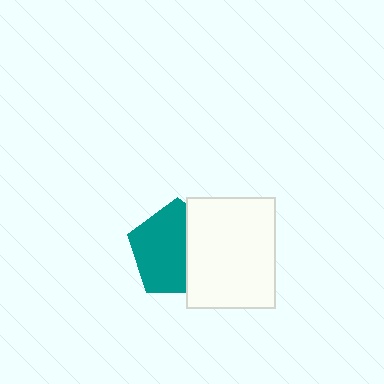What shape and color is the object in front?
The object in front is a white rectangle.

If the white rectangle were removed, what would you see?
You would see the complete teal pentagon.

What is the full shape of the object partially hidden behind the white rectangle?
The partially hidden object is a teal pentagon.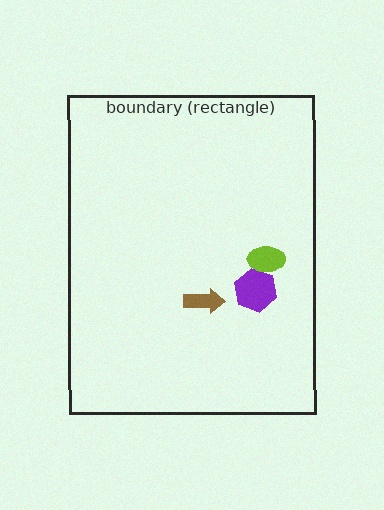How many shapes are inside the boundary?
3 inside, 0 outside.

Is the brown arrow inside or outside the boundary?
Inside.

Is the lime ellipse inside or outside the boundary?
Inside.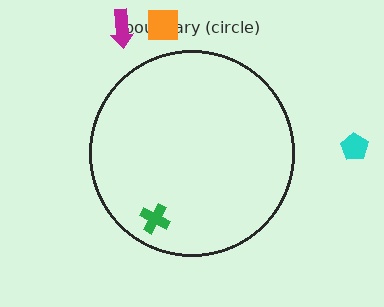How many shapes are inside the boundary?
1 inside, 3 outside.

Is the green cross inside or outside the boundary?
Inside.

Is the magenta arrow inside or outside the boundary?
Outside.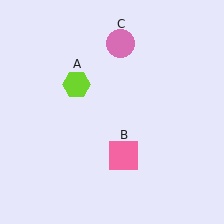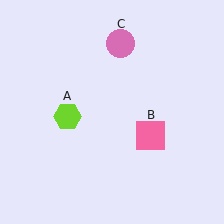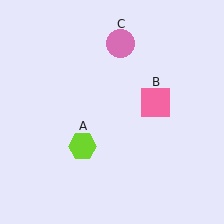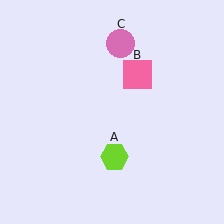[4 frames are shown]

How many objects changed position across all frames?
2 objects changed position: lime hexagon (object A), pink square (object B).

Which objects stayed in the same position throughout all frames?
Pink circle (object C) remained stationary.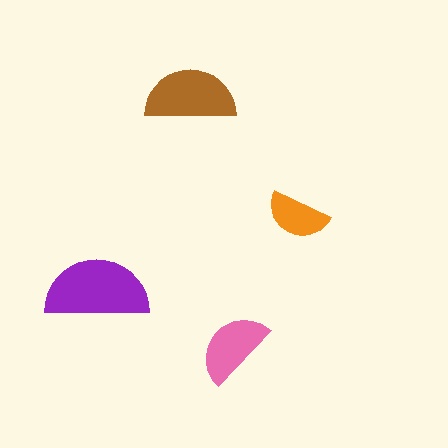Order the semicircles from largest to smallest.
the purple one, the brown one, the pink one, the orange one.